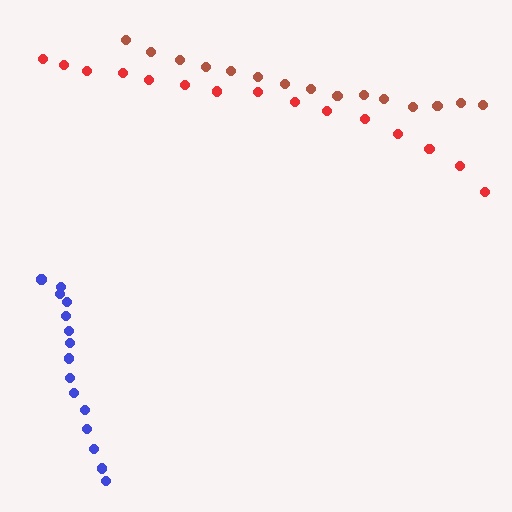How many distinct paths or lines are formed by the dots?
There are 3 distinct paths.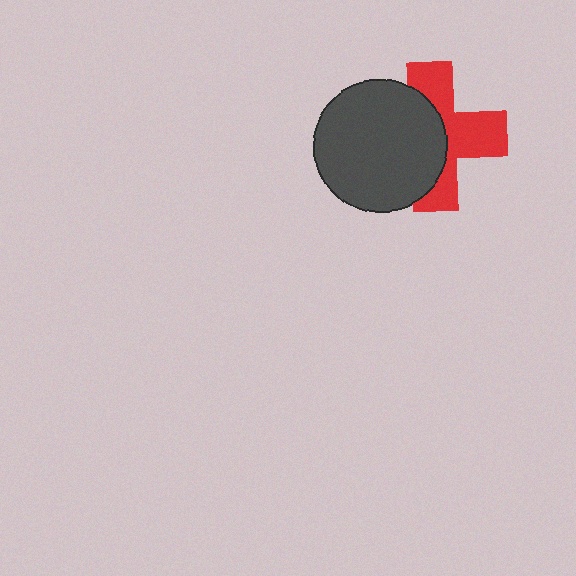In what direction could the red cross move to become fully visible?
The red cross could move right. That would shift it out from behind the dark gray circle entirely.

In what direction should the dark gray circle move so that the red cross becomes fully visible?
The dark gray circle should move left. That is the shortest direction to clear the overlap and leave the red cross fully visible.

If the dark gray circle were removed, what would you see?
You would see the complete red cross.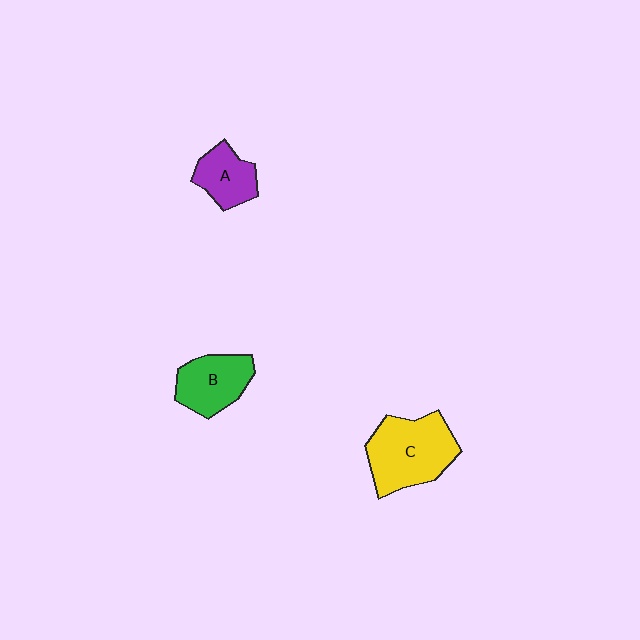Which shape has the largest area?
Shape C (yellow).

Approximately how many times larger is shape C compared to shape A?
Approximately 1.9 times.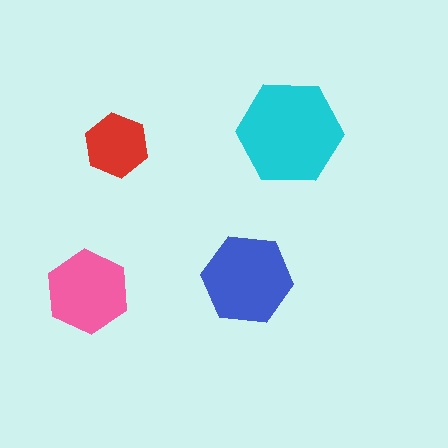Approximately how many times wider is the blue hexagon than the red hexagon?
About 1.5 times wider.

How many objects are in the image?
There are 4 objects in the image.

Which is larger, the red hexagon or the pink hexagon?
The pink one.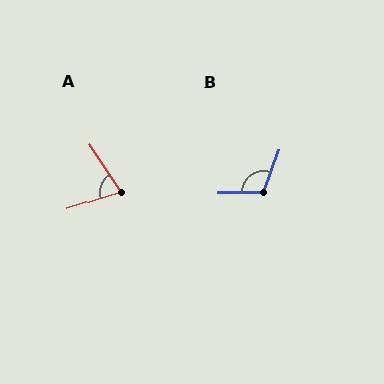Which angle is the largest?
B, at approximately 110 degrees.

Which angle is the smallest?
A, at approximately 75 degrees.